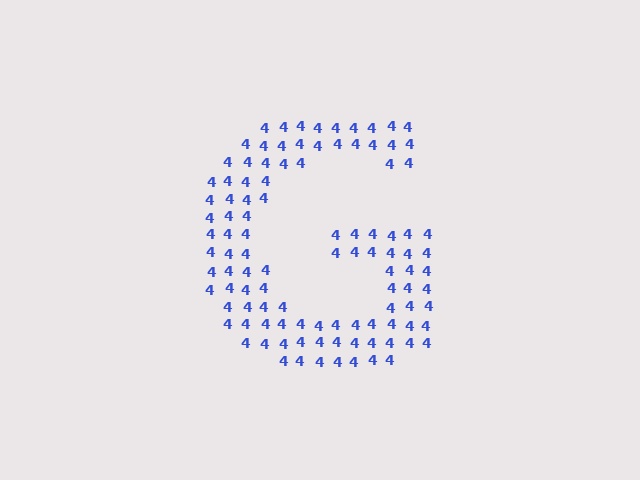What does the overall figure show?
The overall figure shows the letter G.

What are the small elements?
The small elements are digit 4's.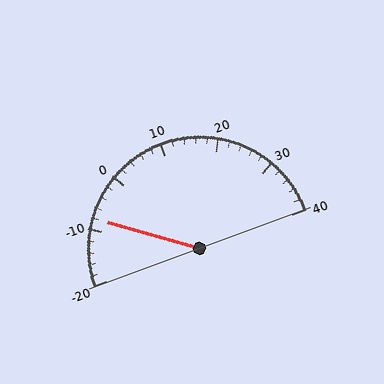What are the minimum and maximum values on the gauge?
The gauge ranges from -20 to 40.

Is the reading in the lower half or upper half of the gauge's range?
The reading is in the lower half of the range (-20 to 40).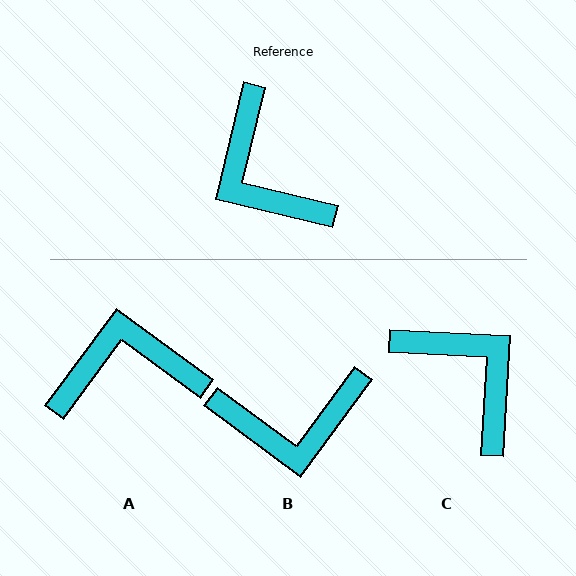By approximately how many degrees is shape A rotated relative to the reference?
Approximately 113 degrees clockwise.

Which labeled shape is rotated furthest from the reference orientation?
C, about 170 degrees away.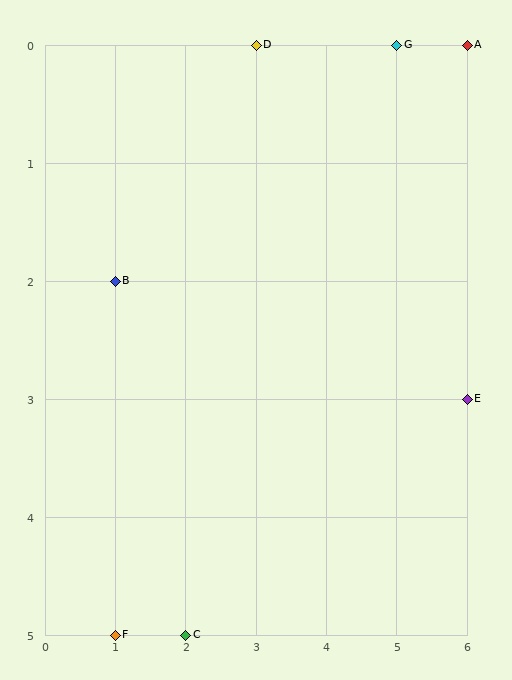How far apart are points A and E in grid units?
Points A and E are 3 rows apart.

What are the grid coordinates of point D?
Point D is at grid coordinates (3, 0).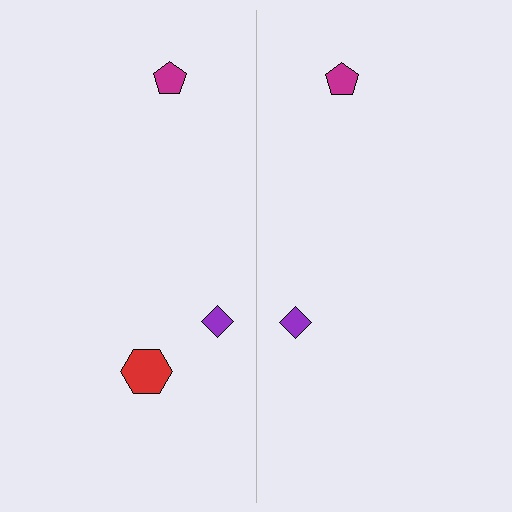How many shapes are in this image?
There are 5 shapes in this image.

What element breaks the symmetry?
A red hexagon is missing from the right side.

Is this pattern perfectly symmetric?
No, the pattern is not perfectly symmetric. A red hexagon is missing from the right side.